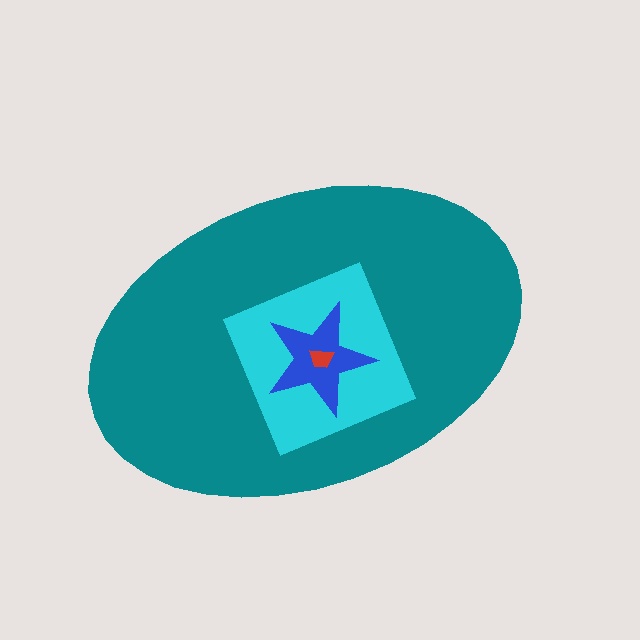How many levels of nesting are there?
4.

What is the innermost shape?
The red trapezoid.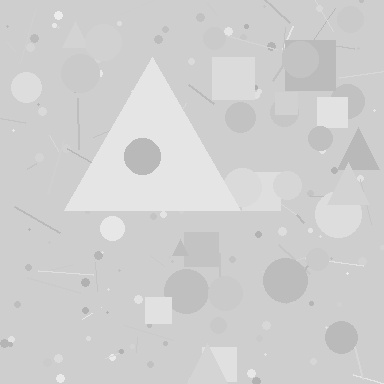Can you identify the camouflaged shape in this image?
The camouflaged shape is a triangle.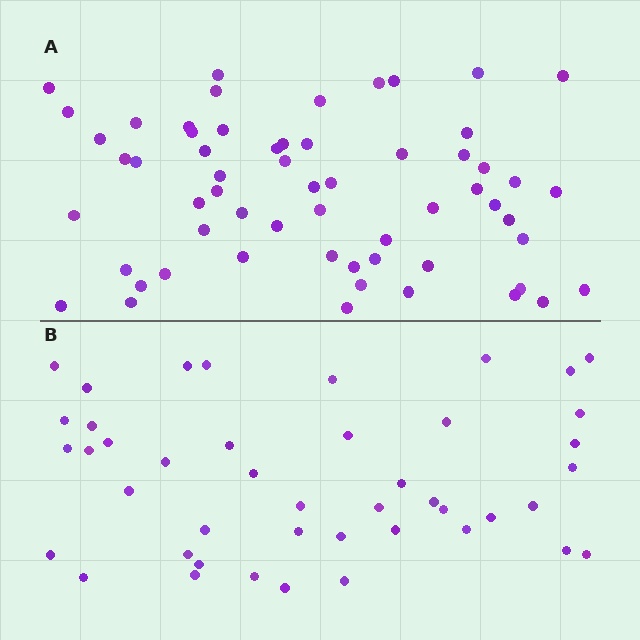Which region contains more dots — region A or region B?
Region A (the top region) has more dots.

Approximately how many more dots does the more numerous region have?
Region A has approximately 15 more dots than region B.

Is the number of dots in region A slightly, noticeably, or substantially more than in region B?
Region A has noticeably more, but not dramatically so. The ratio is roughly 1.4 to 1.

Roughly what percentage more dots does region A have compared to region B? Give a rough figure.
About 35% more.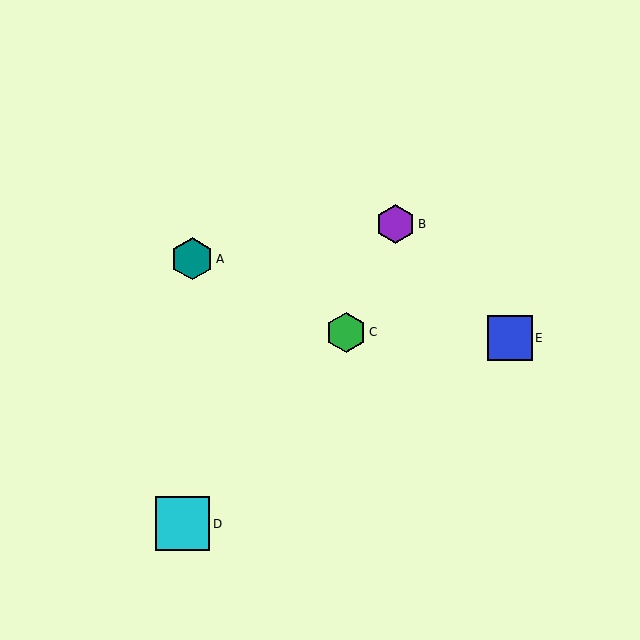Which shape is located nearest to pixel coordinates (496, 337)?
The blue square (labeled E) at (510, 338) is nearest to that location.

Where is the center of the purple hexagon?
The center of the purple hexagon is at (395, 224).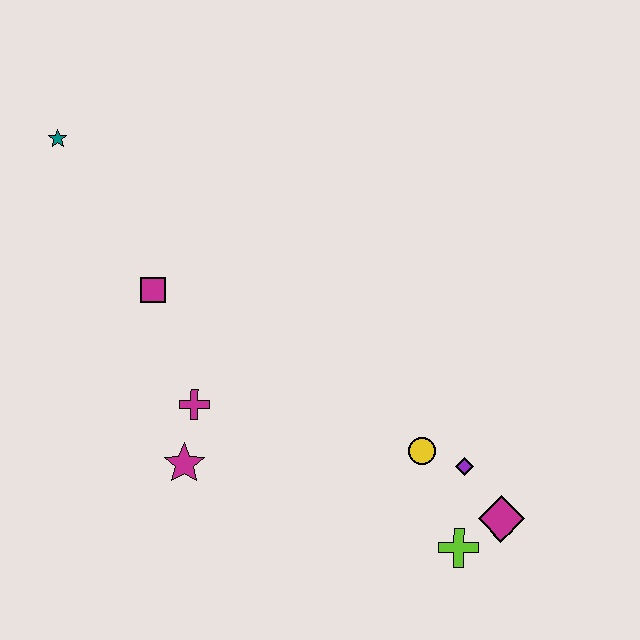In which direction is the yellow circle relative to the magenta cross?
The yellow circle is to the right of the magenta cross.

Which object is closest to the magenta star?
The magenta cross is closest to the magenta star.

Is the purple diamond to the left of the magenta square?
No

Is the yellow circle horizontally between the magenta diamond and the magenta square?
Yes